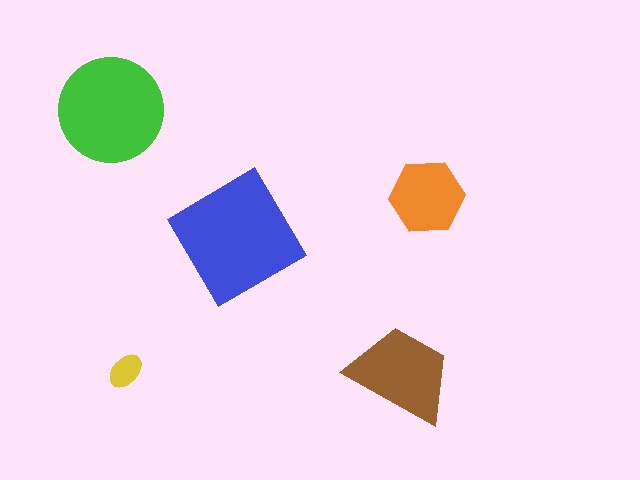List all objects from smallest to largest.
The yellow ellipse, the orange hexagon, the brown trapezoid, the green circle, the blue diamond.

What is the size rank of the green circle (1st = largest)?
2nd.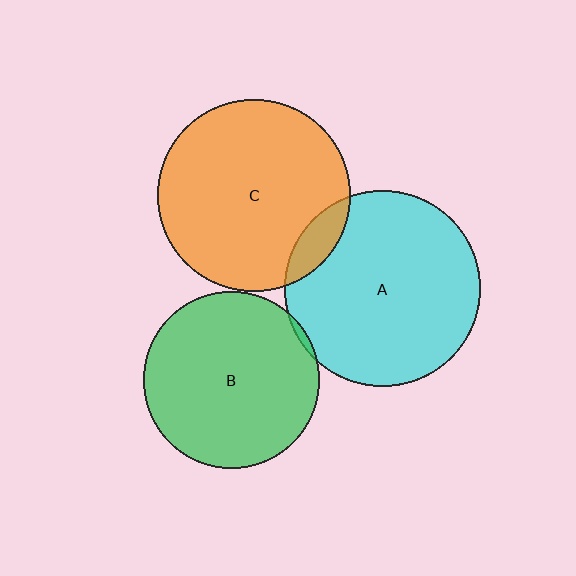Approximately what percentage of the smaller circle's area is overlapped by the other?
Approximately 10%.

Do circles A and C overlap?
Yes.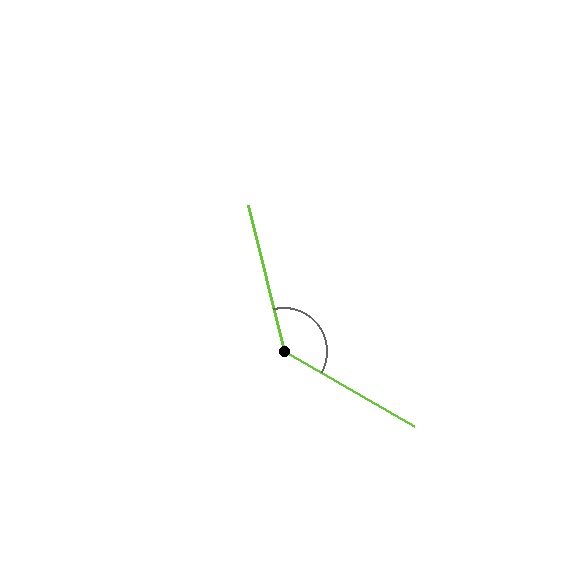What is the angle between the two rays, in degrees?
Approximately 134 degrees.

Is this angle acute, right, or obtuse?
It is obtuse.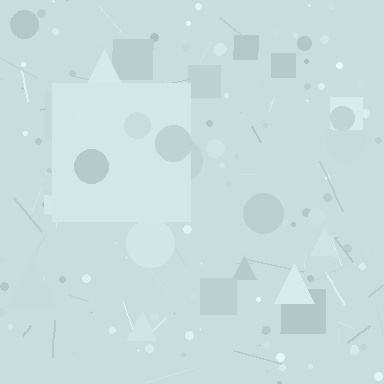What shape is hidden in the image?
A square is hidden in the image.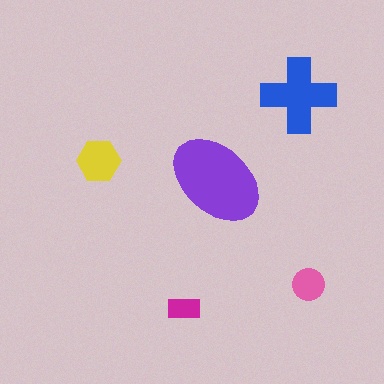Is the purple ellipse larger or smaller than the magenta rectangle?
Larger.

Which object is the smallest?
The magenta rectangle.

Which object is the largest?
The purple ellipse.